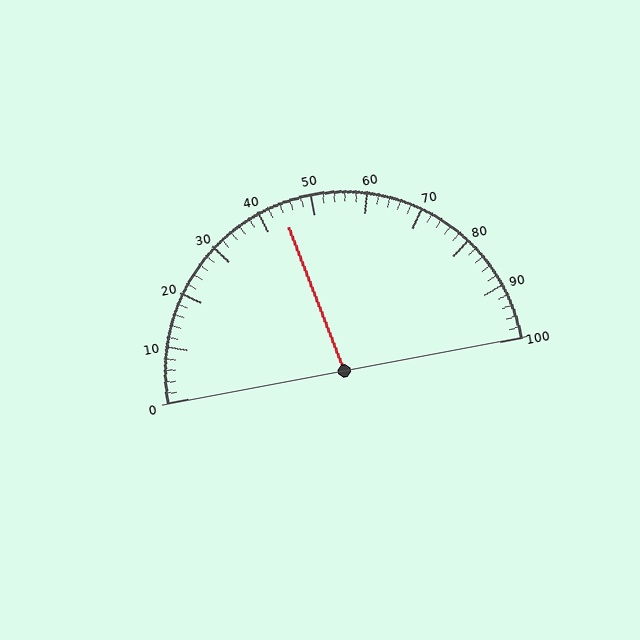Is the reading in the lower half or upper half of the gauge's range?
The reading is in the lower half of the range (0 to 100).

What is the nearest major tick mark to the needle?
The nearest major tick mark is 40.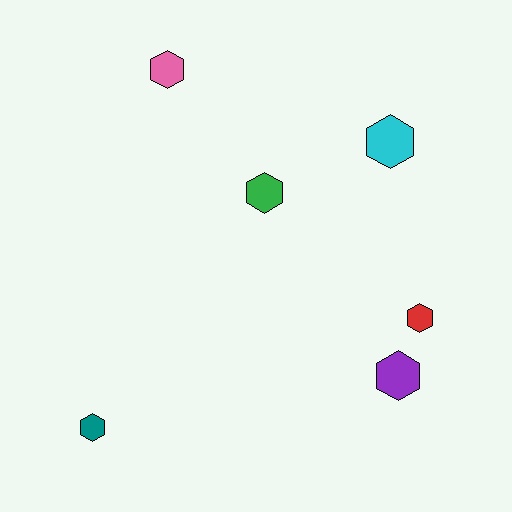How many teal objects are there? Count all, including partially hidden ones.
There is 1 teal object.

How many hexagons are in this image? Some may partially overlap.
There are 6 hexagons.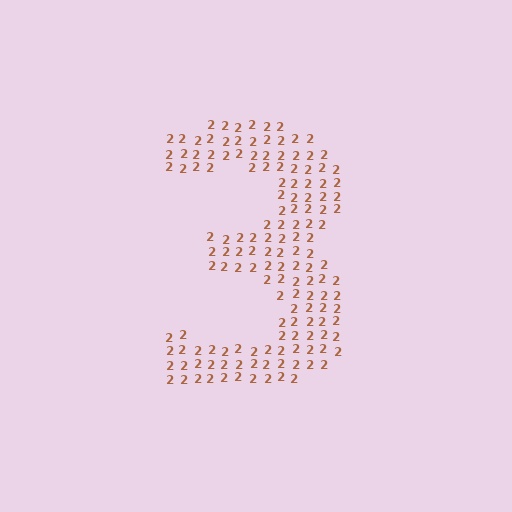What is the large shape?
The large shape is the digit 3.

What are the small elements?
The small elements are digit 2's.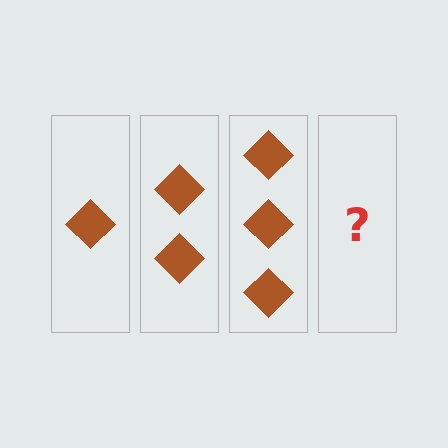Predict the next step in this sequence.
The next step is 4 diamonds.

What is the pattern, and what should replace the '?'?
The pattern is that each step adds one more diamond. The '?' should be 4 diamonds.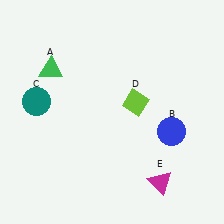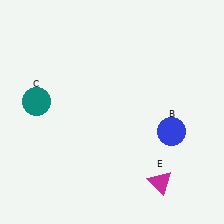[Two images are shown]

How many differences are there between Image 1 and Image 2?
There are 2 differences between the two images.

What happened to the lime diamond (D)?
The lime diamond (D) was removed in Image 2. It was in the top-right area of Image 1.